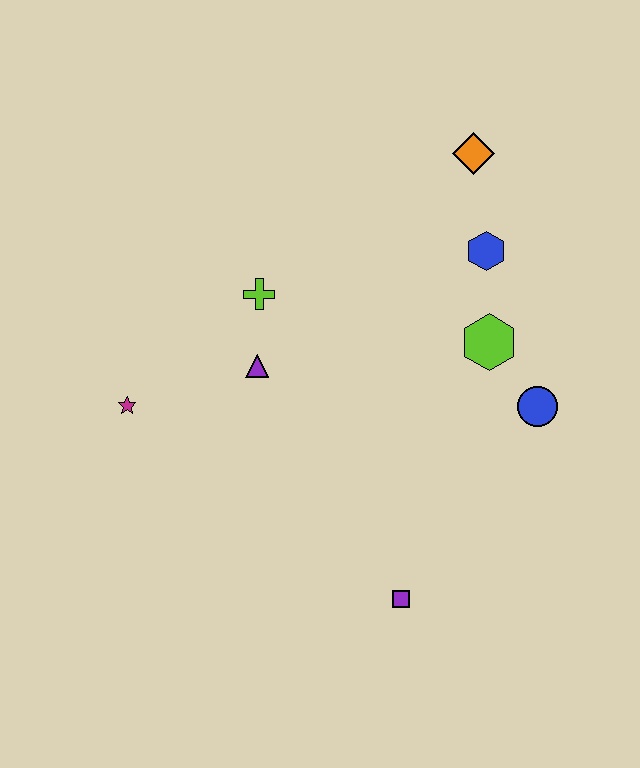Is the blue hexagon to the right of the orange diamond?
Yes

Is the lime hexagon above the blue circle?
Yes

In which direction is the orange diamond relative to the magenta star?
The orange diamond is to the right of the magenta star.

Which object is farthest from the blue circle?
The magenta star is farthest from the blue circle.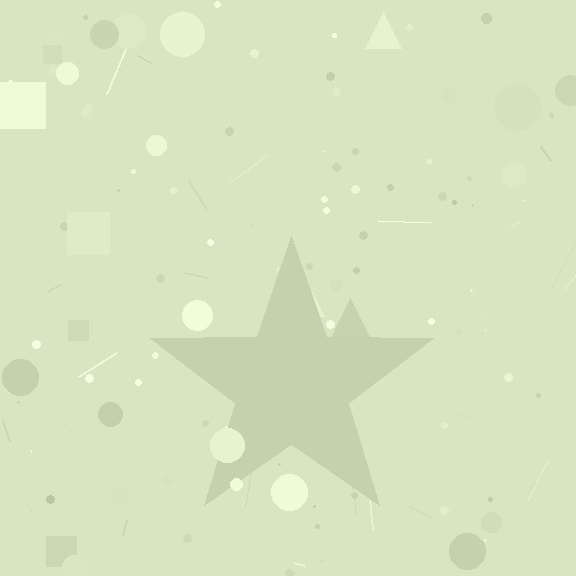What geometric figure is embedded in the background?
A star is embedded in the background.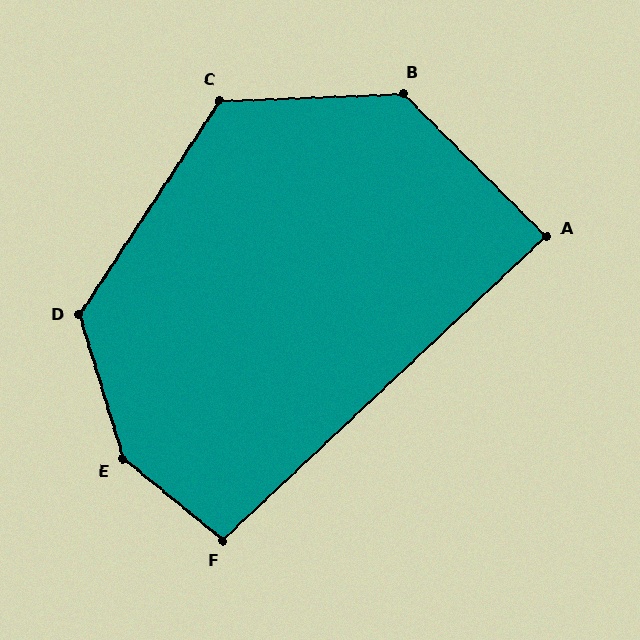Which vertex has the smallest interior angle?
A, at approximately 88 degrees.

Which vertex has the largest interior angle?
E, at approximately 146 degrees.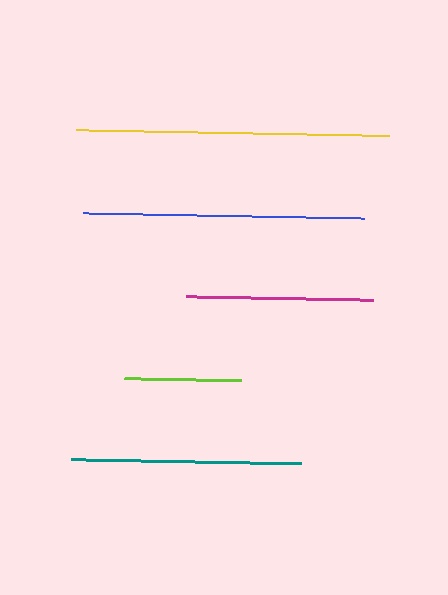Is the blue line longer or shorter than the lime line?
The blue line is longer than the lime line.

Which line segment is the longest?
The yellow line is the longest at approximately 314 pixels.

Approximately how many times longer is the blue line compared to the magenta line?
The blue line is approximately 1.5 times the length of the magenta line.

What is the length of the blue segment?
The blue segment is approximately 282 pixels long.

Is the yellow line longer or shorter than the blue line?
The yellow line is longer than the blue line.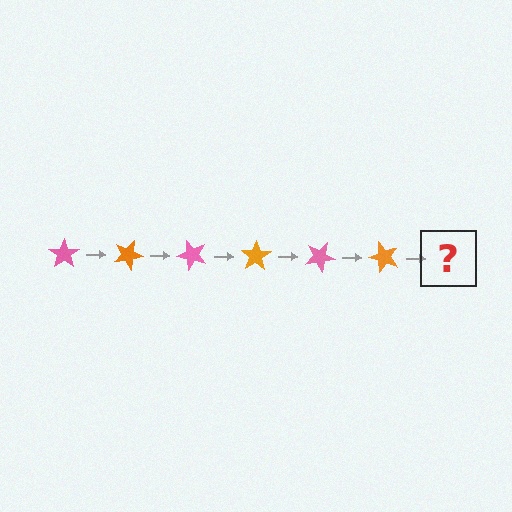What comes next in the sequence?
The next element should be a pink star, rotated 150 degrees from the start.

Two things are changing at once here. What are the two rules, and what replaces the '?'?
The two rules are that it rotates 25 degrees each step and the color cycles through pink and orange. The '?' should be a pink star, rotated 150 degrees from the start.